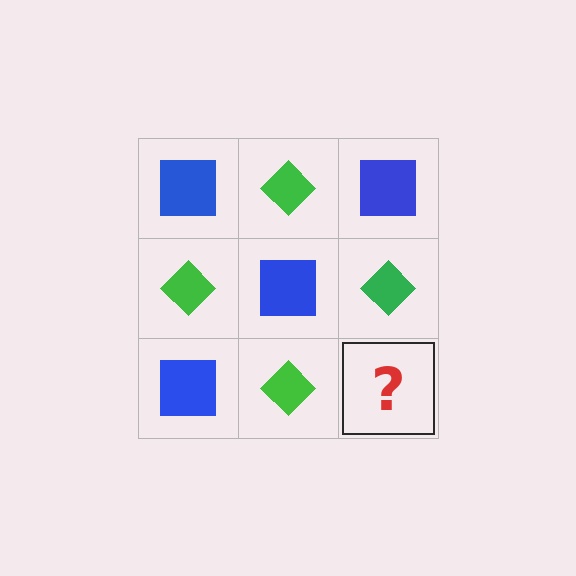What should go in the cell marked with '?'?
The missing cell should contain a blue square.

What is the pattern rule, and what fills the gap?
The rule is that it alternates blue square and green diamond in a checkerboard pattern. The gap should be filled with a blue square.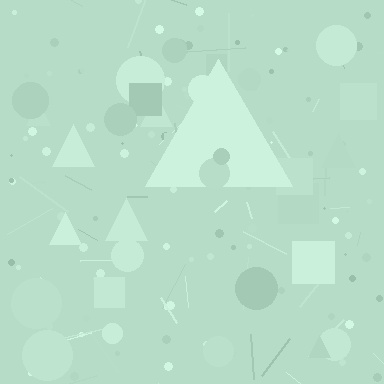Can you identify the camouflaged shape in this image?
The camouflaged shape is a triangle.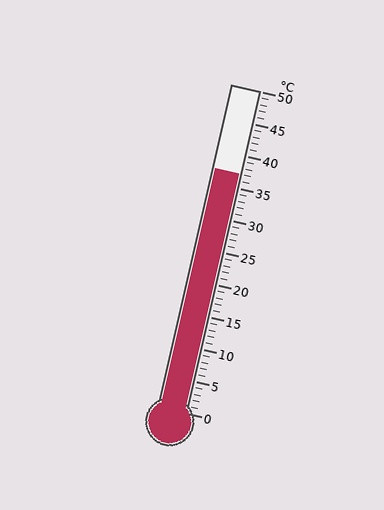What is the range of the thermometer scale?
The thermometer scale ranges from 0°C to 50°C.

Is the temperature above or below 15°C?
The temperature is above 15°C.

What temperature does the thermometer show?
The thermometer shows approximately 37°C.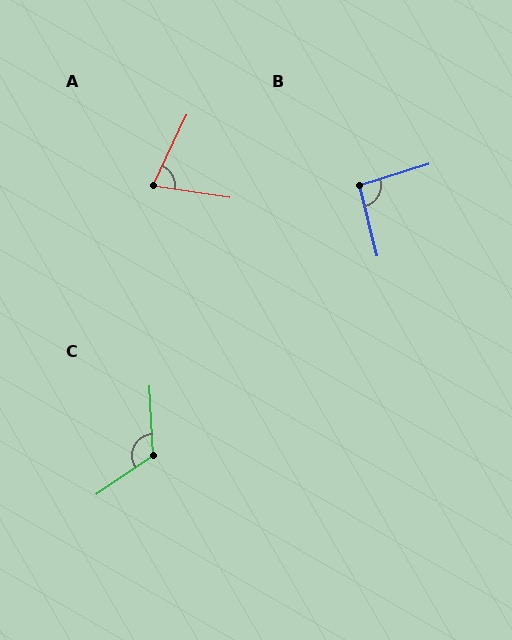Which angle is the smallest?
A, at approximately 73 degrees.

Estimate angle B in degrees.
Approximately 94 degrees.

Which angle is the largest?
C, at approximately 122 degrees.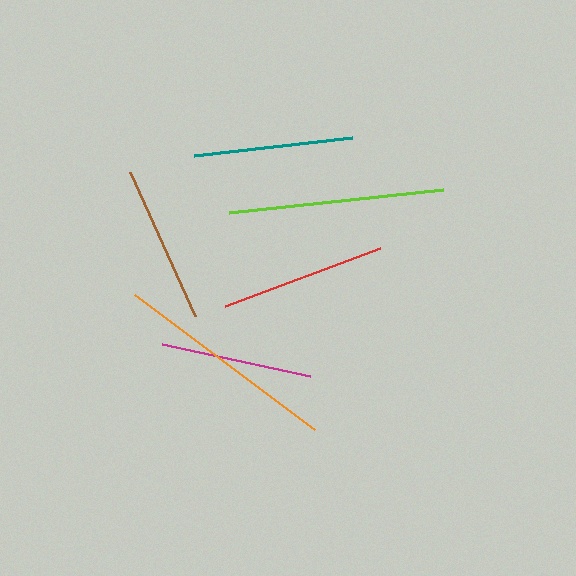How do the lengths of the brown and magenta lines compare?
The brown and magenta lines are approximately the same length.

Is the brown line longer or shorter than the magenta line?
The brown line is longer than the magenta line.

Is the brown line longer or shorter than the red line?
The red line is longer than the brown line.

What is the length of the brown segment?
The brown segment is approximately 158 pixels long.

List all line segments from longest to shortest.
From longest to shortest: orange, lime, red, teal, brown, magenta.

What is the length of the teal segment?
The teal segment is approximately 160 pixels long.